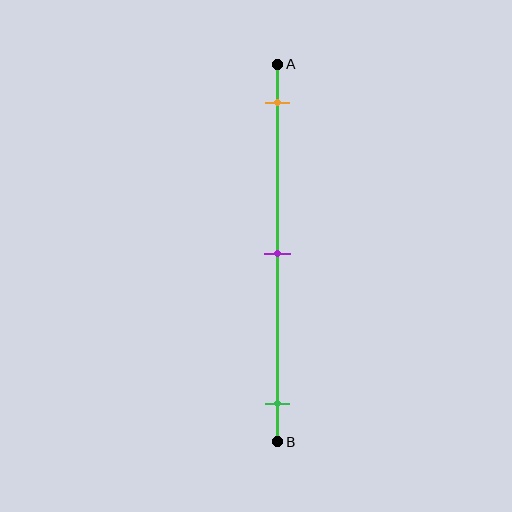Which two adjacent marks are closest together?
The orange and purple marks are the closest adjacent pair.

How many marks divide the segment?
There are 3 marks dividing the segment.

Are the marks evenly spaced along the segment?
Yes, the marks are approximately evenly spaced.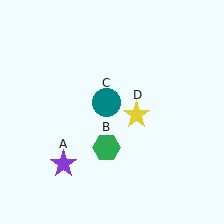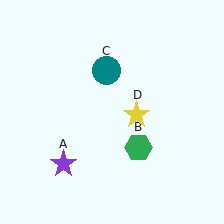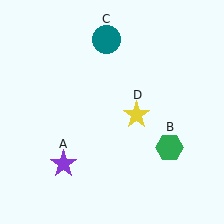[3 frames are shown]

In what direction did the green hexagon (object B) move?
The green hexagon (object B) moved right.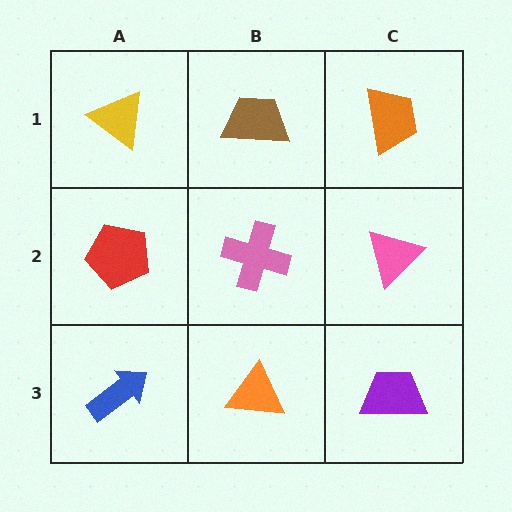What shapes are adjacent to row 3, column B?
A pink cross (row 2, column B), a blue arrow (row 3, column A), a purple trapezoid (row 3, column C).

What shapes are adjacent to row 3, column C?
A pink triangle (row 2, column C), an orange triangle (row 3, column B).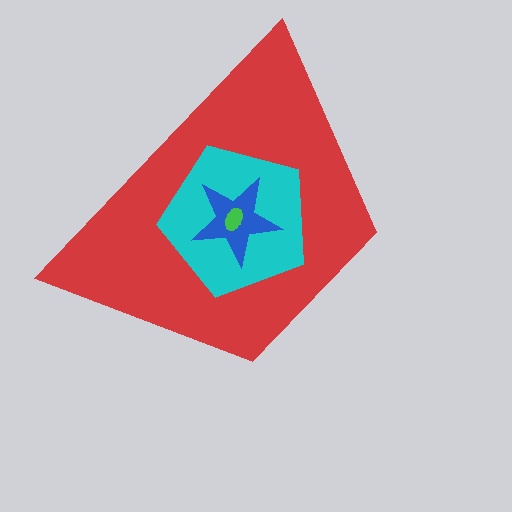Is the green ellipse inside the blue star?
Yes.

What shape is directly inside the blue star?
The green ellipse.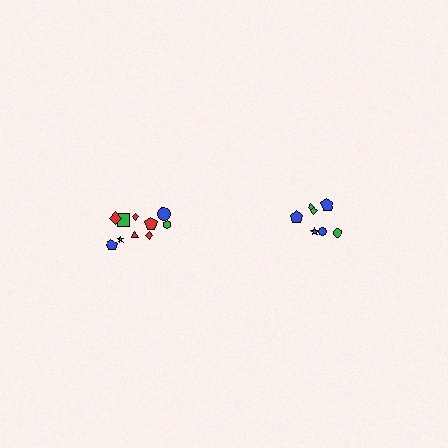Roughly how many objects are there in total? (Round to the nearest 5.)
Roughly 15 objects in total.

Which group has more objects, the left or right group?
The left group.